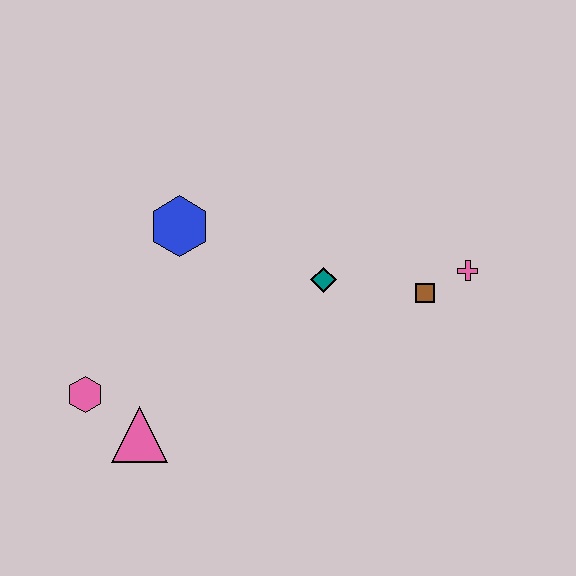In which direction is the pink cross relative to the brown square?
The pink cross is to the right of the brown square.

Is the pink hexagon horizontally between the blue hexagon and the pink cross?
No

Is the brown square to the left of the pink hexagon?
No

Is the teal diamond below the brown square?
No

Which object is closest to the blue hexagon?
The teal diamond is closest to the blue hexagon.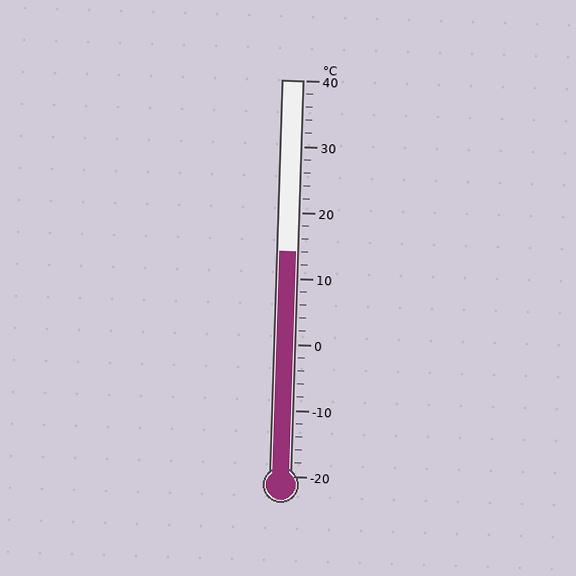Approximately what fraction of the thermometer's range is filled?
The thermometer is filled to approximately 55% of its range.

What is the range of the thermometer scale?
The thermometer scale ranges from -20°C to 40°C.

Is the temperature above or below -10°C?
The temperature is above -10°C.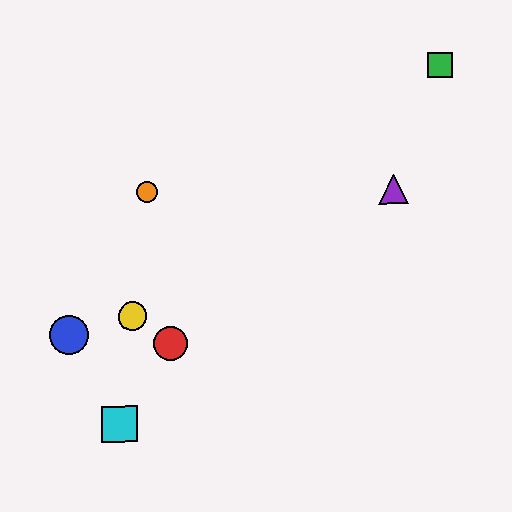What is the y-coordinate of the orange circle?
The orange circle is at y≈192.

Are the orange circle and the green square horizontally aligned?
No, the orange circle is at y≈192 and the green square is at y≈65.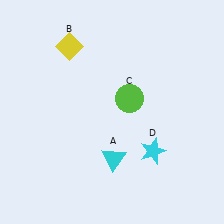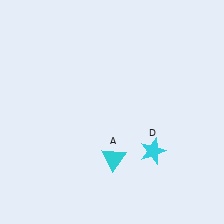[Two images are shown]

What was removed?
The lime circle (C), the yellow diamond (B) were removed in Image 2.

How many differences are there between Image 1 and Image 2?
There are 2 differences between the two images.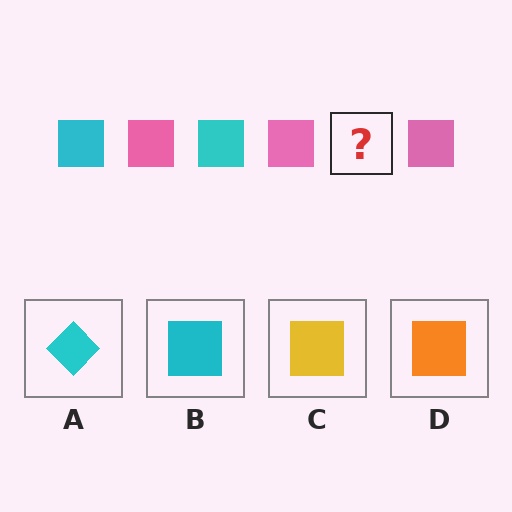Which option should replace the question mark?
Option B.